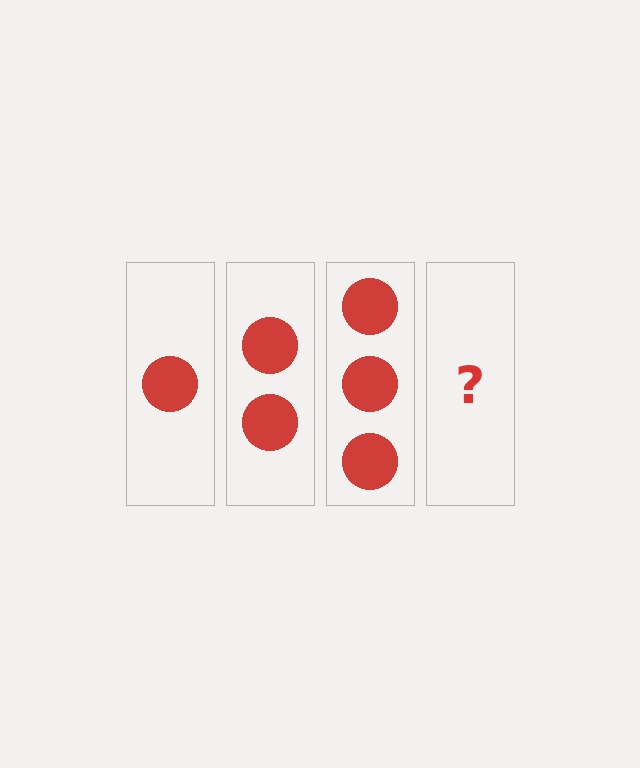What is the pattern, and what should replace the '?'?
The pattern is that each step adds one more circle. The '?' should be 4 circles.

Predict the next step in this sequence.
The next step is 4 circles.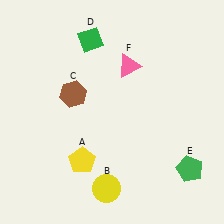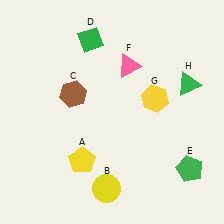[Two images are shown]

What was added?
A yellow hexagon (G), a green triangle (H) were added in Image 2.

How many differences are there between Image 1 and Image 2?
There are 2 differences between the two images.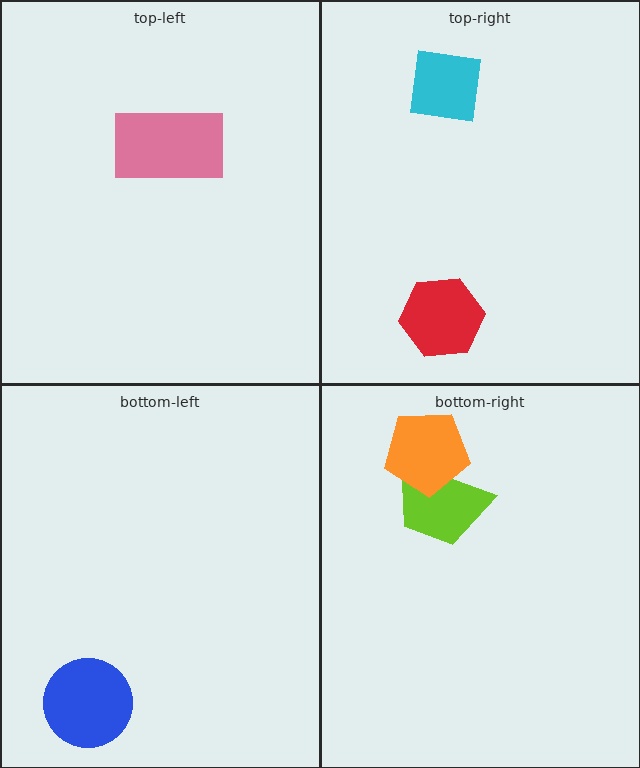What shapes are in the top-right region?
The red hexagon, the cyan square.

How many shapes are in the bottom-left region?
1.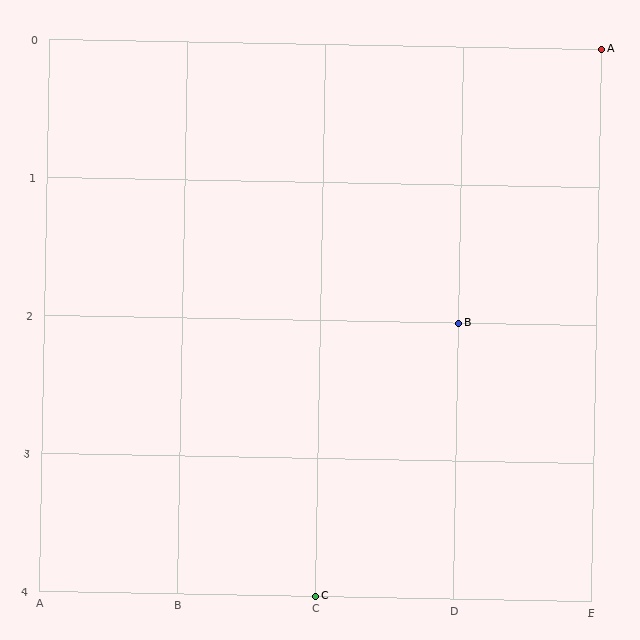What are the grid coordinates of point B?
Point B is at grid coordinates (D, 2).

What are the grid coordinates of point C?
Point C is at grid coordinates (C, 4).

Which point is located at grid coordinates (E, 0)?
Point A is at (E, 0).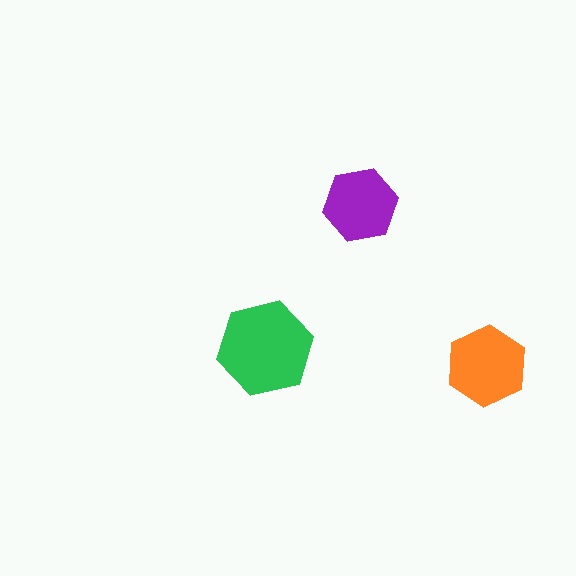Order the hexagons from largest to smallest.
the green one, the orange one, the purple one.